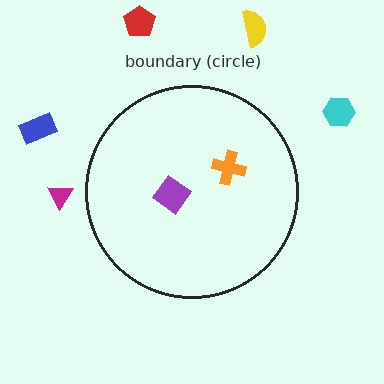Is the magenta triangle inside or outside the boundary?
Outside.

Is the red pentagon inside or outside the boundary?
Outside.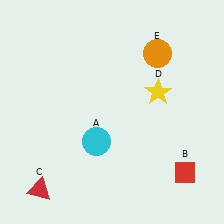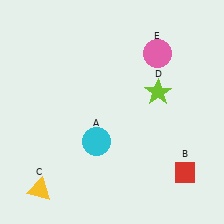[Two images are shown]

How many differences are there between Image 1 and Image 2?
There are 3 differences between the two images.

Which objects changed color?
C changed from red to yellow. D changed from yellow to lime. E changed from orange to pink.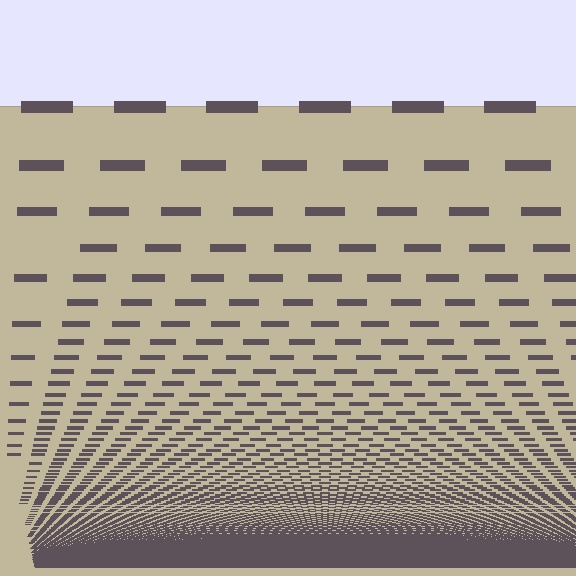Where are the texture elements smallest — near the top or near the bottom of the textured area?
Near the bottom.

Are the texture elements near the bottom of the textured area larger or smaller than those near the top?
Smaller. The gradient is inverted — elements near the bottom are smaller and denser.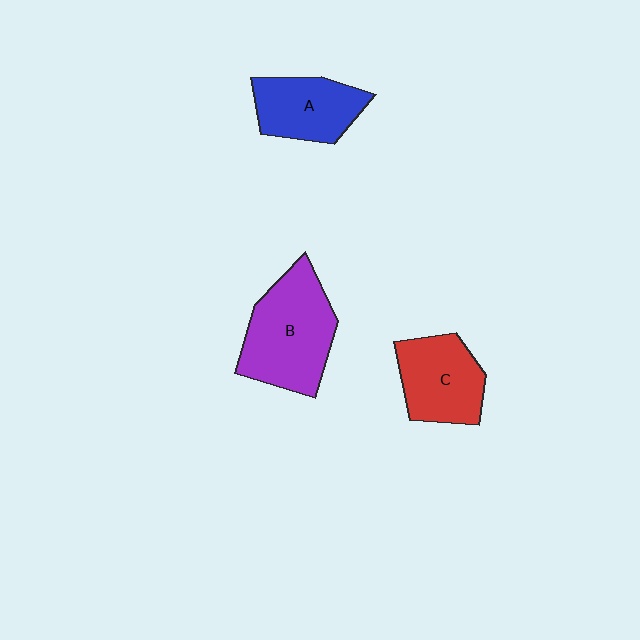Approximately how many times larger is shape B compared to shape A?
Approximately 1.5 times.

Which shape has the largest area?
Shape B (purple).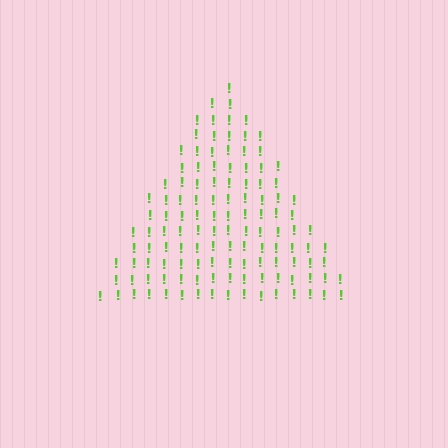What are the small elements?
The small elements are exclamation marks.